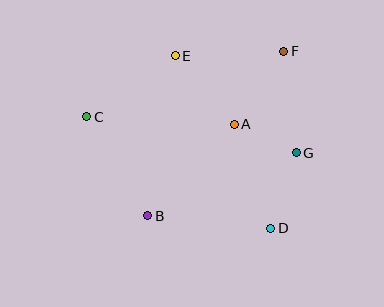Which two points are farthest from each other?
Points C and D are farthest from each other.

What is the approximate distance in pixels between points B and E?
The distance between B and E is approximately 162 pixels.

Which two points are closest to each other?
Points A and G are closest to each other.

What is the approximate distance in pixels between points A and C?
The distance between A and C is approximately 148 pixels.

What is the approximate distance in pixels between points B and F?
The distance between B and F is approximately 214 pixels.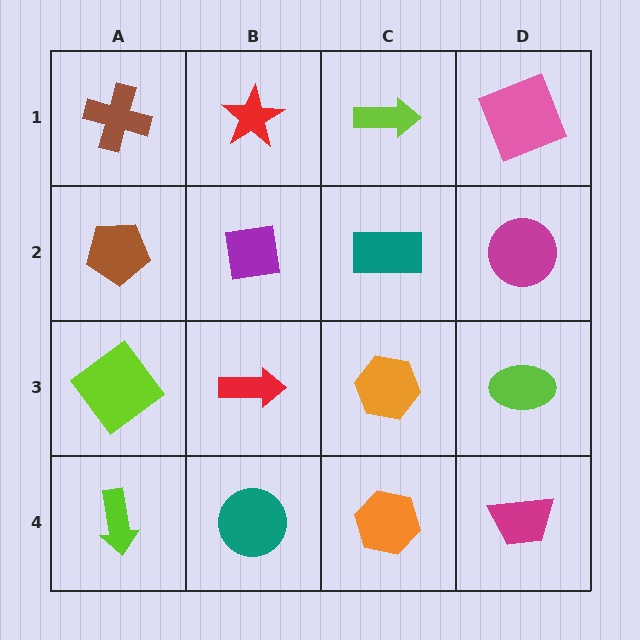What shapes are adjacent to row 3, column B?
A purple square (row 2, column B), a teal circle (row 4, column B), a lime diamond (row 3, column A), an orange hexagon (row 3, column C).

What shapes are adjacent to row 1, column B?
A purple square (row 2, column B), a brown cross (row 1, column A), a lime arrow (row 1, column C).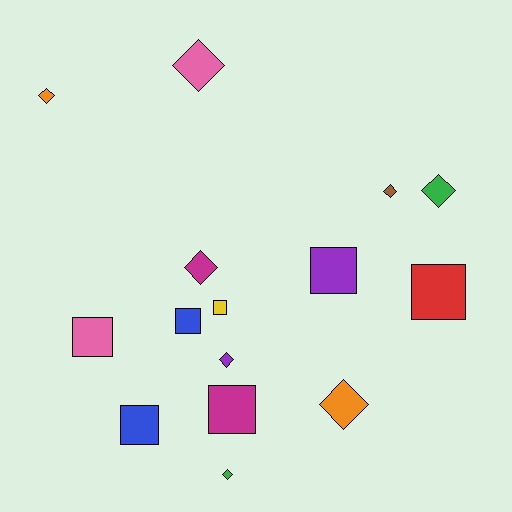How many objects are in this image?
There are 15 objects.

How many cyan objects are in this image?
There are no cyan objects.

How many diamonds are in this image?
There are 8 diamonds.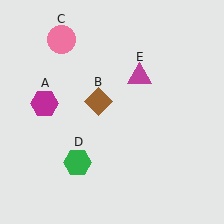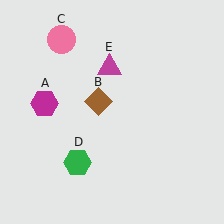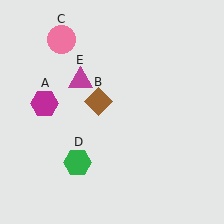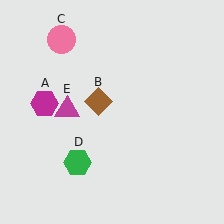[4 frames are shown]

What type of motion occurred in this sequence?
The magenta triangle (object E) rotated counterclockwise around the center of the scene.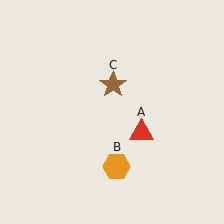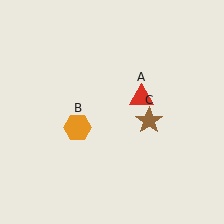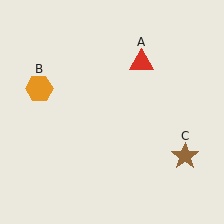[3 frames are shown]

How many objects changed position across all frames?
3 objects changed position: red triangle (object A), orange hexagon (object B), brown star (object C).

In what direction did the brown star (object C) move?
The brown star (object C) moved down and to the right.